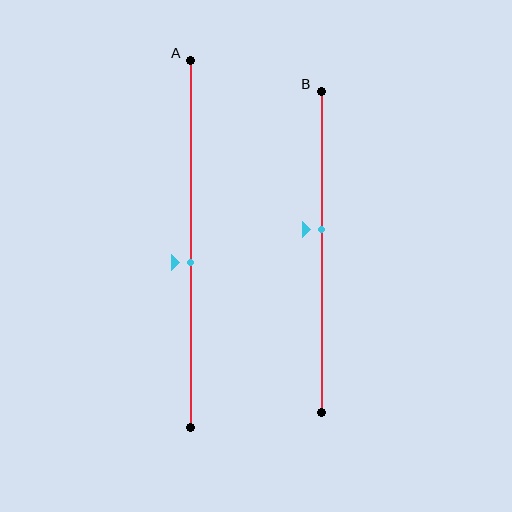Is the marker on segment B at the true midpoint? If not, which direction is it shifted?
No, the marker on segment B is shifted upward by about 7% of the segment length.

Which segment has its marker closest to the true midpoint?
Segment A has its marker closest to the true midpoint.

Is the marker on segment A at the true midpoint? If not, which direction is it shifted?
No, the marker on segment A is shifted downward by about 5% of the segment length.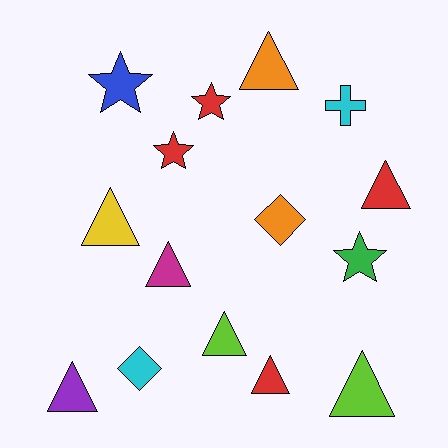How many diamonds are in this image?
There are 2 diamonds.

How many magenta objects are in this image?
There is 1 magenta object.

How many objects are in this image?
There are 15 objects.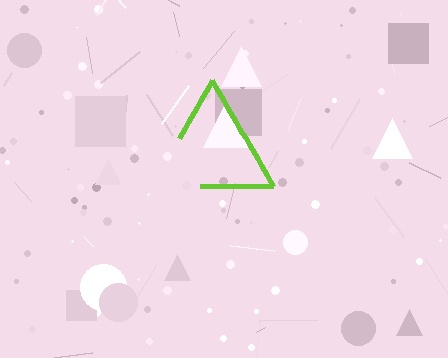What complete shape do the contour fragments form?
The contour fragments form a triangle.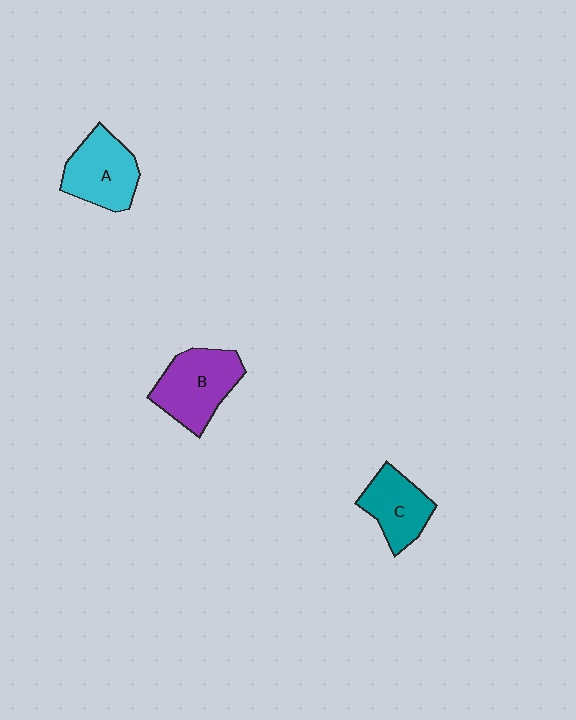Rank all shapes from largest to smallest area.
From largest to smallest: B (purple), A (cyan), C (teal).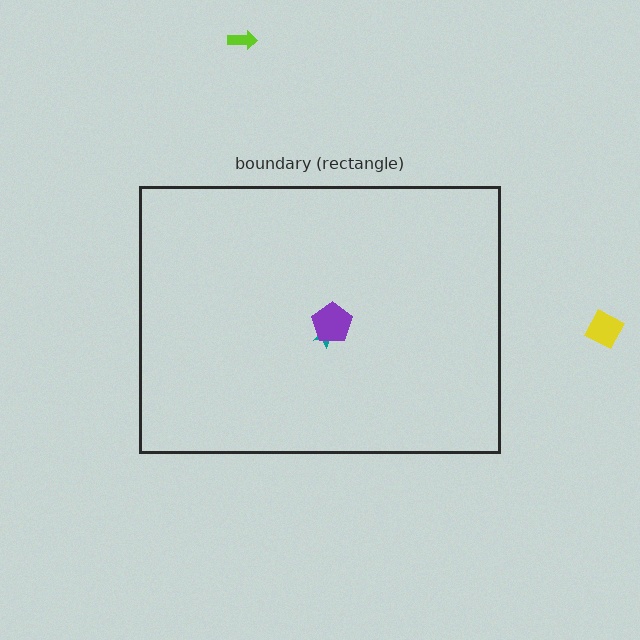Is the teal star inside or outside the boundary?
Inside.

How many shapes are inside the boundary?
2 inside, 2 outside.